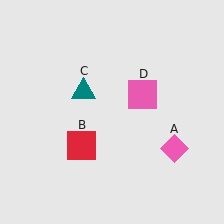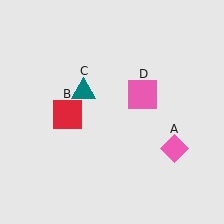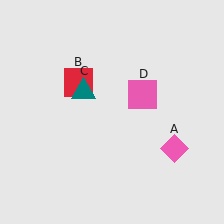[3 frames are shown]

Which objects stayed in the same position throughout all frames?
Pink diamond (object A) and teal triangle (object C) and pink square (object D) remained stationary.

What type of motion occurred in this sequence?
The red square (object B) rotated clockwise around the center of the scene.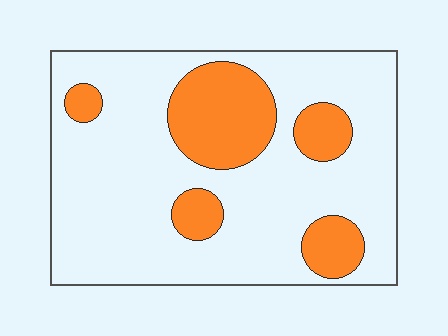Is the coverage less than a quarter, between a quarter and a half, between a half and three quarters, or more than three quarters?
Less than a quarter.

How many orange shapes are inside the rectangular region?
5.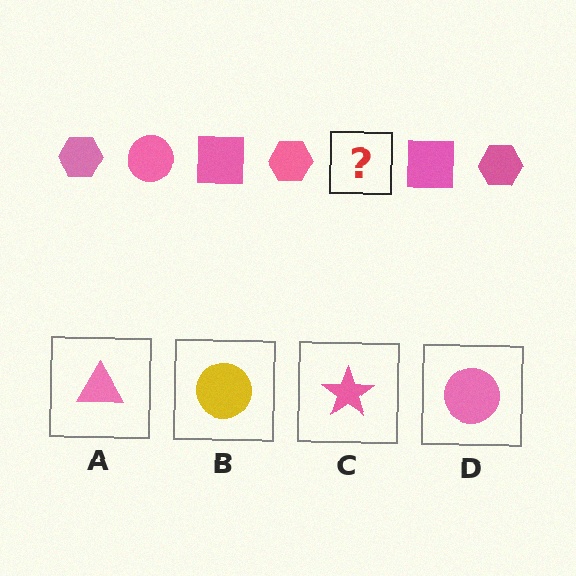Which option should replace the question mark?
Option D.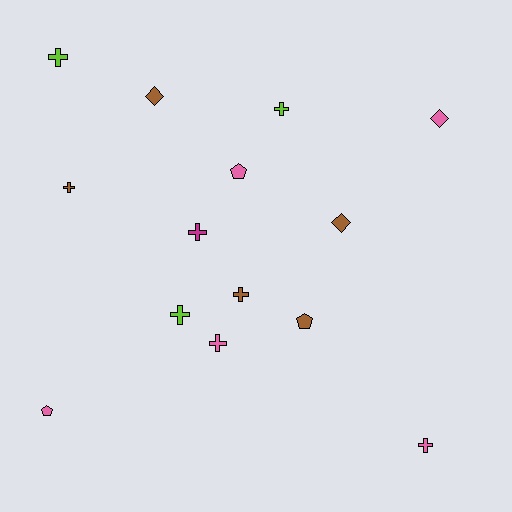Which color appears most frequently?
Brown, with 5 objects.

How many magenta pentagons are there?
There are no magenta pentagons.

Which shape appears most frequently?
Cross, with 8 objects.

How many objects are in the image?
There are 14 objects.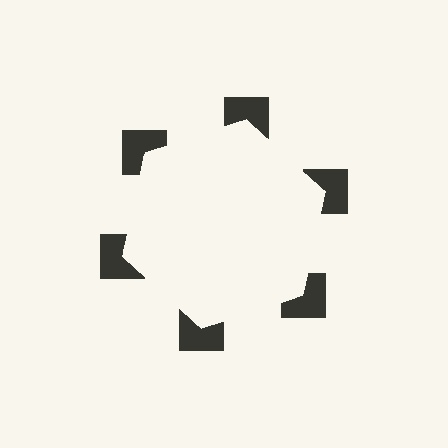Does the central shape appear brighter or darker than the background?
It typically appears slightly brighter than the background, even though no actual brightness change is drawn.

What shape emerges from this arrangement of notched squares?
An illusory hexagon — its edges are inferred from the aligned wedge cuts in the notched squares, not physically drawn.